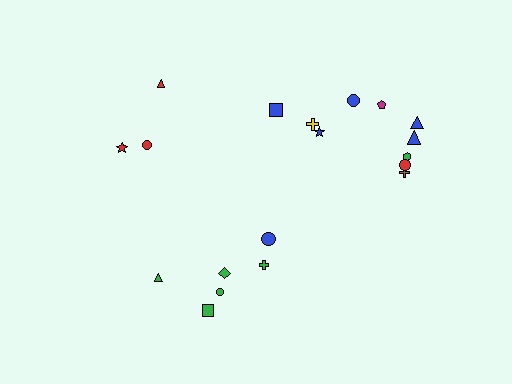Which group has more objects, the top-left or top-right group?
The top-right group.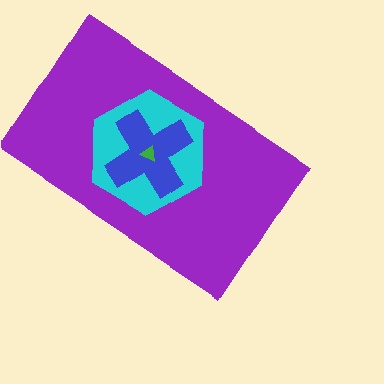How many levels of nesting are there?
4.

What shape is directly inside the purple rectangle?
The cyan hexagon.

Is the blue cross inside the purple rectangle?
Yes.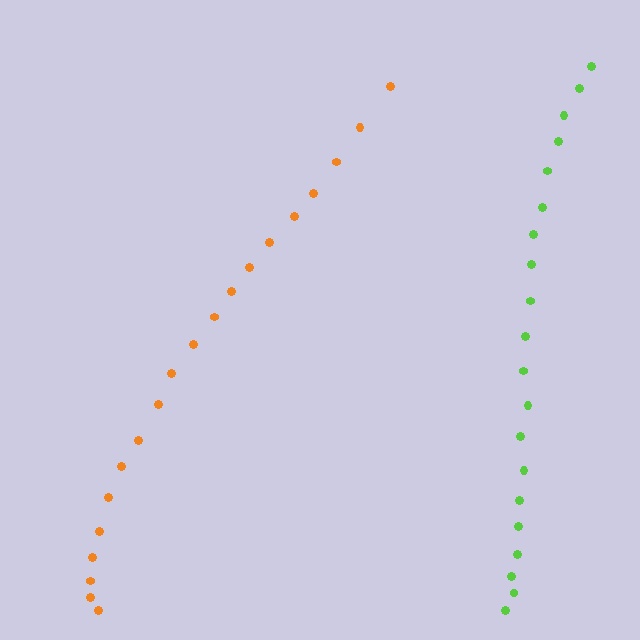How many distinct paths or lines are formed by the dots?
There are 2 distinct paths.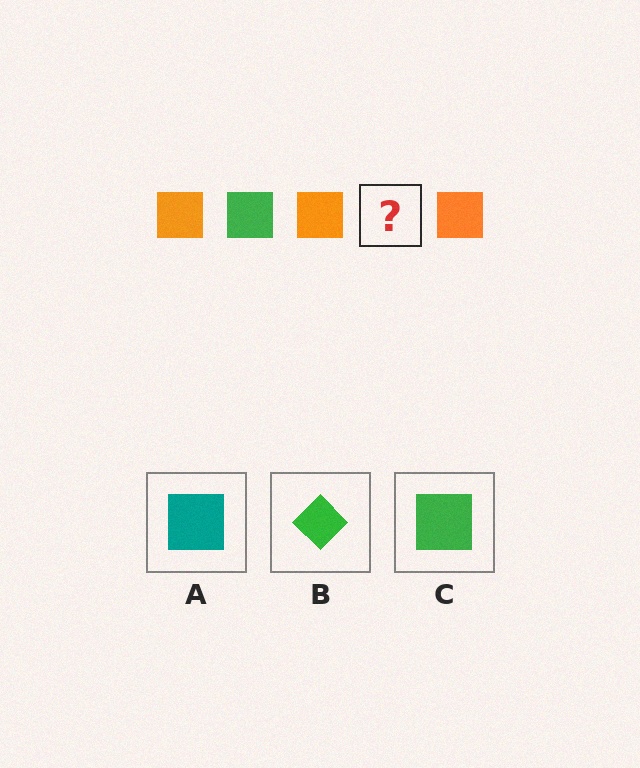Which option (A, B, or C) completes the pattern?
C.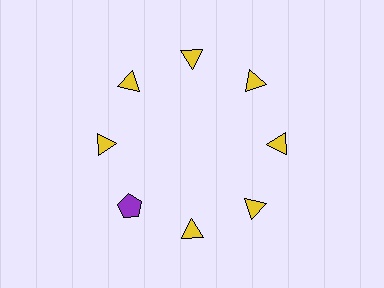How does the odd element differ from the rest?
It differs in both color (purple instead of yellow) and shape (pentagon instead of triangle).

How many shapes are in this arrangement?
There are 8 shapes arranged in a ring pattern.